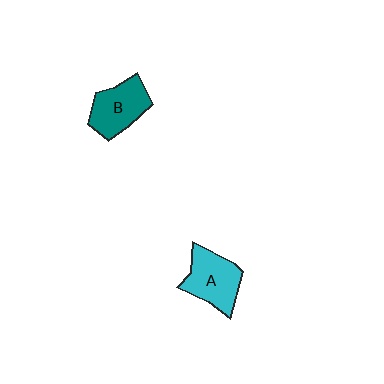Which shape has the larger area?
Shape A (cyan).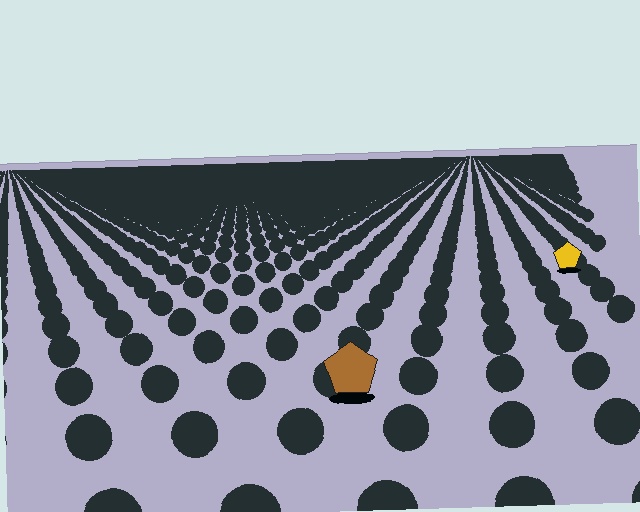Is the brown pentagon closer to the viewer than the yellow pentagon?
Yes. The brown pentagon is closer — you can tell from the texture gradient: the ground texture is coarser near it.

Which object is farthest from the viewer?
The yellow pentagon is farthest from the viewer. It appears smaller and the ground texture around it is denser.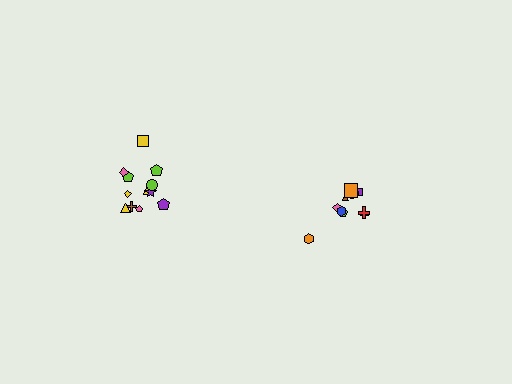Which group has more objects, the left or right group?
The left group.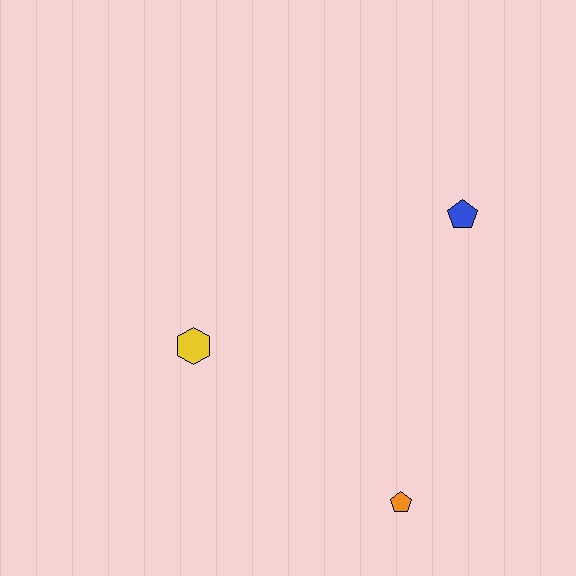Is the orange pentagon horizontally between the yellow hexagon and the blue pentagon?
Yes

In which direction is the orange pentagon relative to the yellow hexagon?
The orange pentagon is to the right of the yellow hexagon.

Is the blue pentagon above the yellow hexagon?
Yes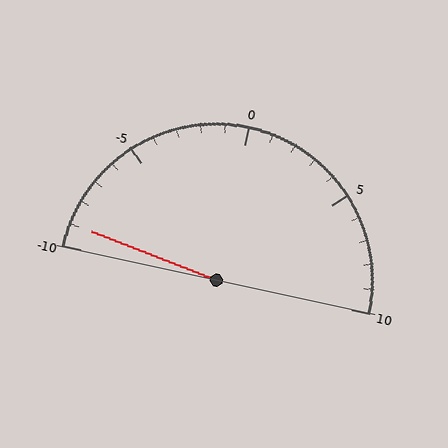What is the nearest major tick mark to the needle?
The nearest major tick mark is -10.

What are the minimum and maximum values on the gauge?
The gauge ranges from -10 to 10.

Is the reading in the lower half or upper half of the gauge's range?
The reading is in the lower half of the range (-10 to 10).